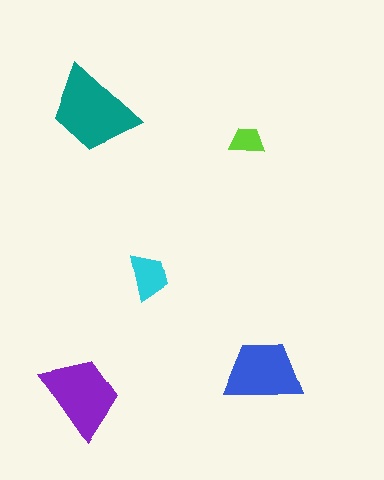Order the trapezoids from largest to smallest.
the teal one, the purple one, the blue one, the cyan one, the lime one.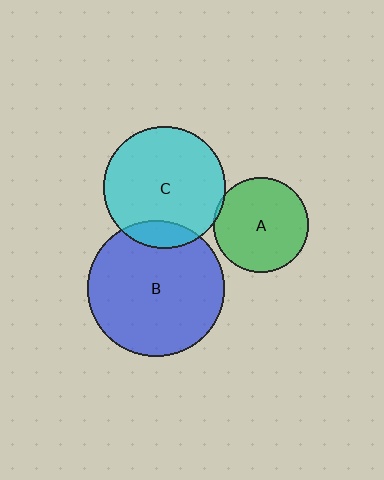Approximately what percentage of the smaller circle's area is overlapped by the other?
Approximately 5%.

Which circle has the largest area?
Circle B (blue).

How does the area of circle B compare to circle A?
Approximately 2.1 times.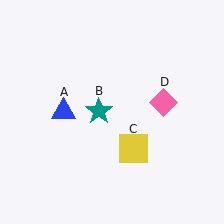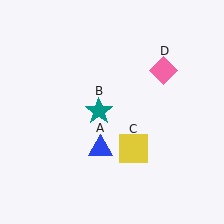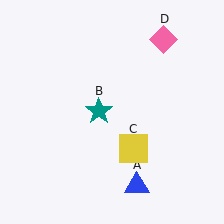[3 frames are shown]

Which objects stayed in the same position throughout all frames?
Teal star (object B) and yellow square (object C) remained stationary.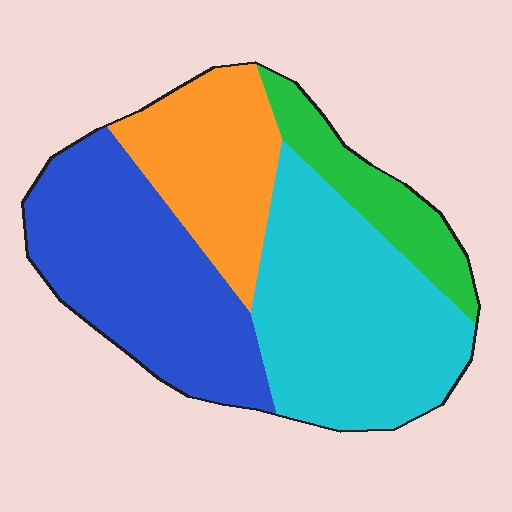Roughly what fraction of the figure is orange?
Orange takes up about one fifth (1/5) of the figure.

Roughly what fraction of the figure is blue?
Blue takes up between a quarter and a half of the figure.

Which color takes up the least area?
Green, at roughly 10%.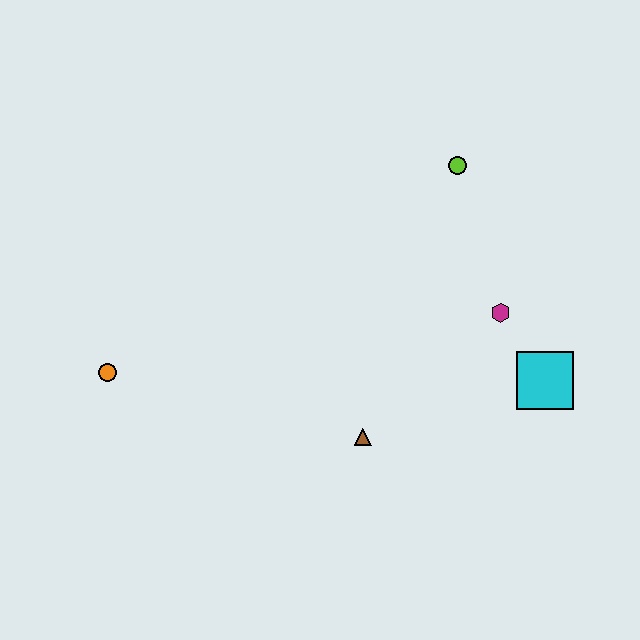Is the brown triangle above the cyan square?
No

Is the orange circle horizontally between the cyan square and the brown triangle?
No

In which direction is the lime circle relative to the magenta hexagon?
The lime circle is above the magenta hexagon.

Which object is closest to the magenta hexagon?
The cyan square is closest to the magenta hexagon.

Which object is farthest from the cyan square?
The orange circle is farthest from the cyan square.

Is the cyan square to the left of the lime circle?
No